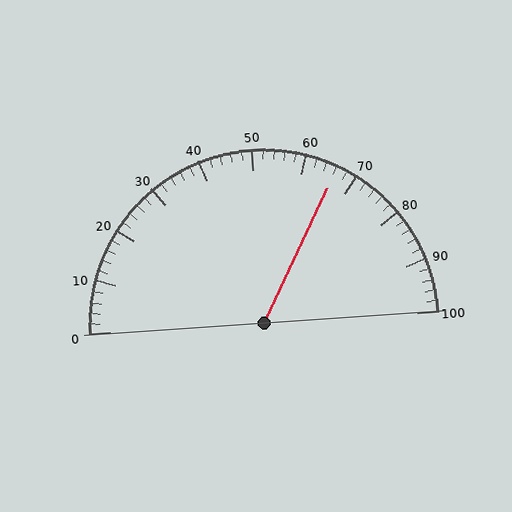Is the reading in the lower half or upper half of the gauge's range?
The reading is in the upper half of the range (0 to 100).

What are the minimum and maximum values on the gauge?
The gauge ranges from 0 to 100.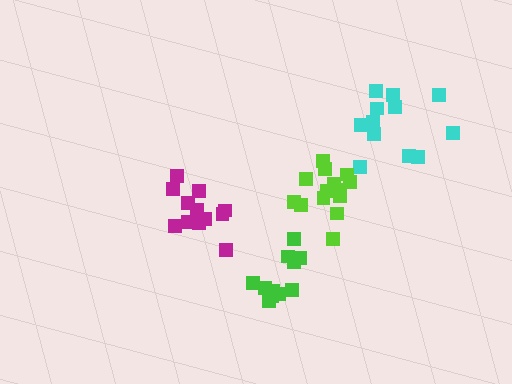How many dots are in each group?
Group 1: 12 dots, Group 2: 14 dots, Group 3: 12 dots, Group 4: 12 dots (50 total).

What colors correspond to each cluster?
The clusters are colored: cyan, lime, green, magenta.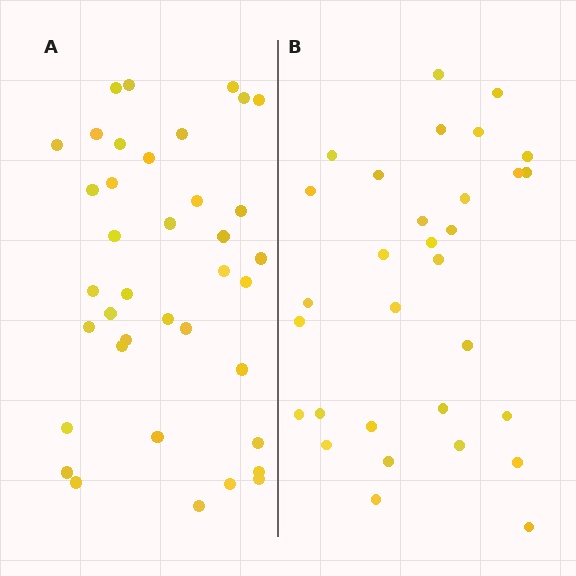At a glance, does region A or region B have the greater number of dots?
Region A (the left region) has more dots.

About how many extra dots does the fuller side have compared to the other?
Region A has roughly 8 or so more dots than region B.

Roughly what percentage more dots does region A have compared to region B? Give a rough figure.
About 25% more.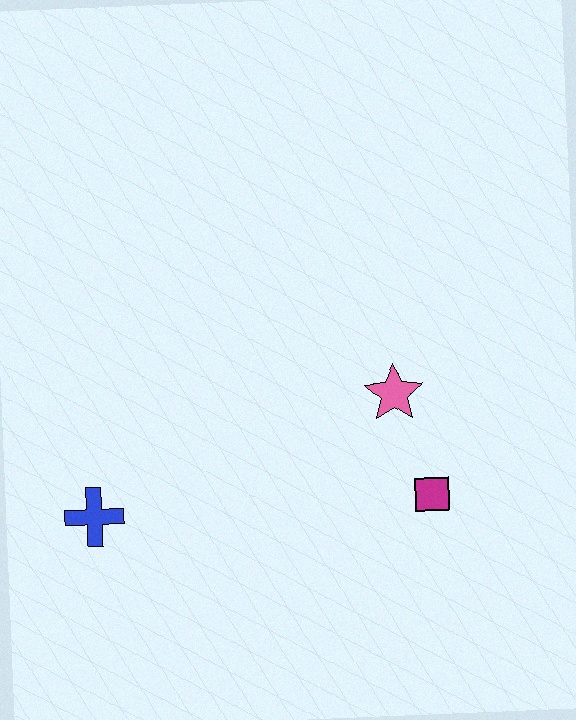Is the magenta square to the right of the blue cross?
Yes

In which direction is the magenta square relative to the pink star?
The magenta square is below the pink star.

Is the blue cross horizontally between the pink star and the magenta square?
No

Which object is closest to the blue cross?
The pink star is closest to the blue cross.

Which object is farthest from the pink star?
The blue cross is farthest from the pink star.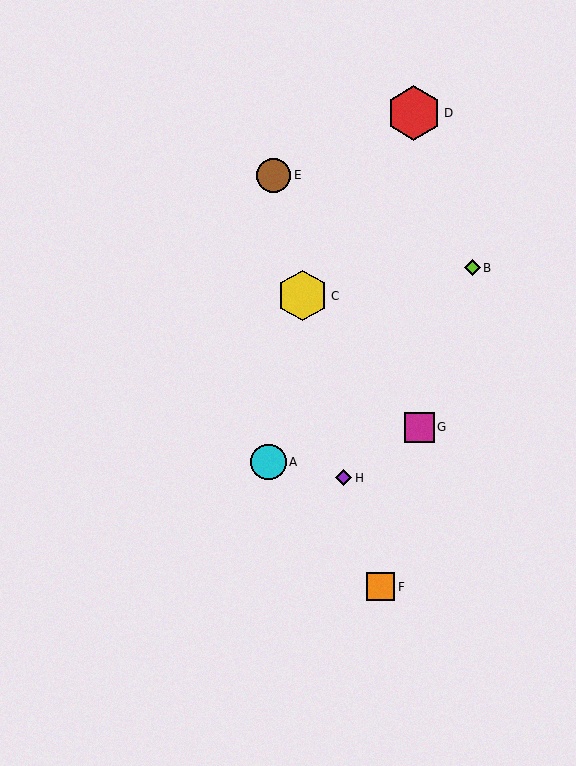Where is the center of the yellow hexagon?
The center of the yellow hexagon is at (302, 296).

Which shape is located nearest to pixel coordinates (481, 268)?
The lime diamond (labeled B) at (472, 268) is nearest to that location.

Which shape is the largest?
The red hexagon (labeled D) is the largest.